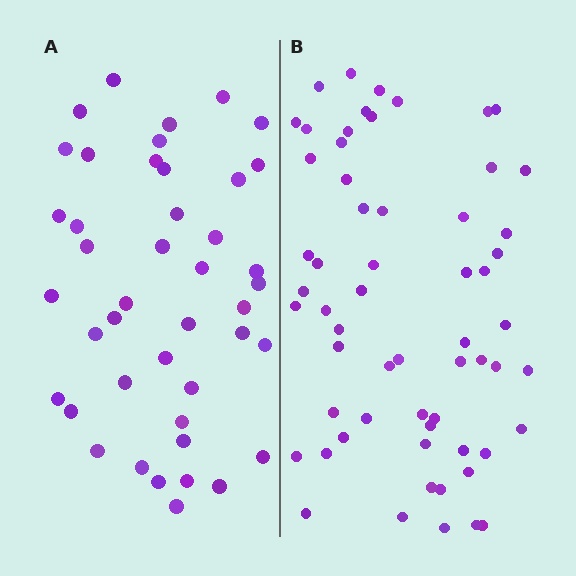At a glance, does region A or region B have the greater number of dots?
Region B (the right region) has more dots.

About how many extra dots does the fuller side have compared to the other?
Region B has approximately 15 more dots than region A.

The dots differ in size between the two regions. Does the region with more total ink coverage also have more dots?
No. Region A has more total ink coverage because its dots are larger, but region B actually contains more individual dots. Total area can be misleading — the number of items is what matters here.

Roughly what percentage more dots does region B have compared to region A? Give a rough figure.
About 40% more.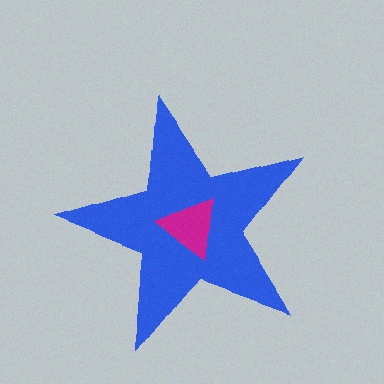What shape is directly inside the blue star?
The magenta triangle.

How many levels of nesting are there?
2.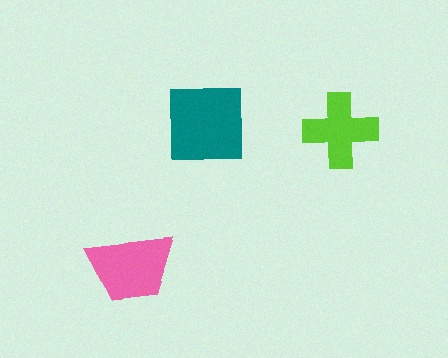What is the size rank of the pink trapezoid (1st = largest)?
2nd.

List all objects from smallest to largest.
The lime cross, the pink trapezoid, the teal square.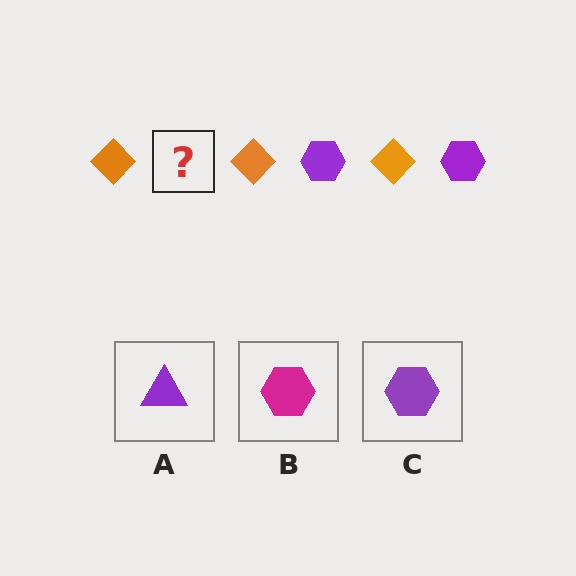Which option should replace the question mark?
Option C.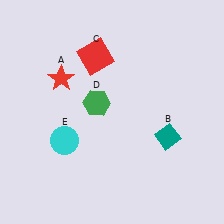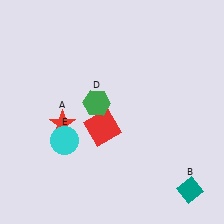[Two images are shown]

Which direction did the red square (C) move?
The red square (C) moved down.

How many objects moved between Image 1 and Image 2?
3 objects moved between the two images.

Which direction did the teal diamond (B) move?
The teal diamond (B) moved down.